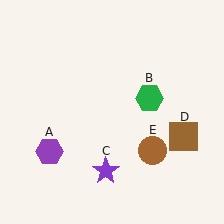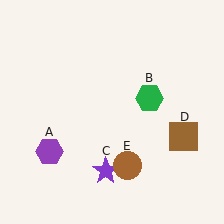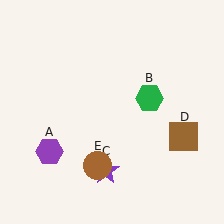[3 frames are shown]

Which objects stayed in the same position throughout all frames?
Purple hexagon (object A) and green hexagon (object B) and purple star (object C) and brown square (object D) remained stationary.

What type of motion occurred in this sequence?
The brown circle (object E) rotated clockwise around the center of the scene.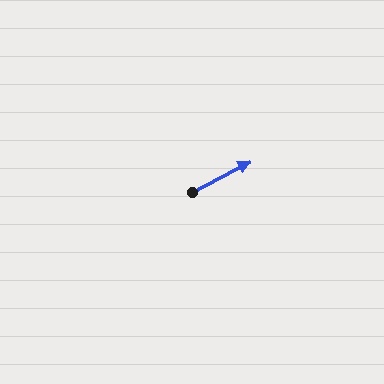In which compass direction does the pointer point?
Northeast.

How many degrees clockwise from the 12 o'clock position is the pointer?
Approximately 62 degrees.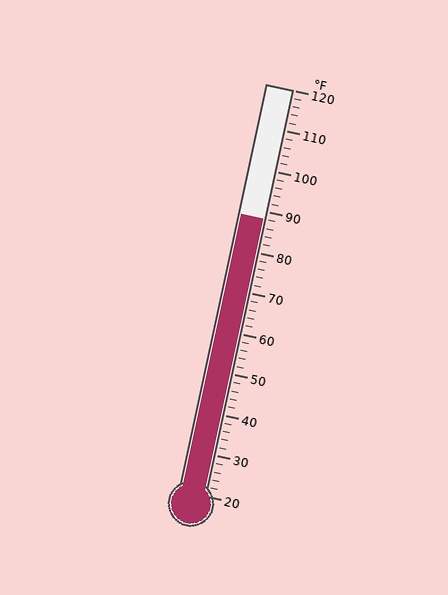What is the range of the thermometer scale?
The thermometer scale ranges from 20°F to 120°F.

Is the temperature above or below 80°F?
The temperature is above 80°F.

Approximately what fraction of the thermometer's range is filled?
The thermometer is filled to approximately 70% of its range.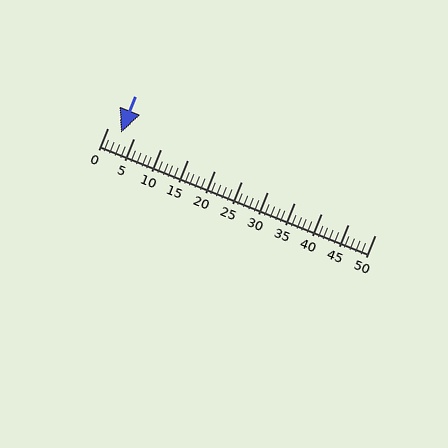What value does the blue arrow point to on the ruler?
The blue arrow points to approximately 2.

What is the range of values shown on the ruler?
The ruler shows values from 0 to 50.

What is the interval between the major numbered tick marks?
The major tick marks are spaced 5 units apart.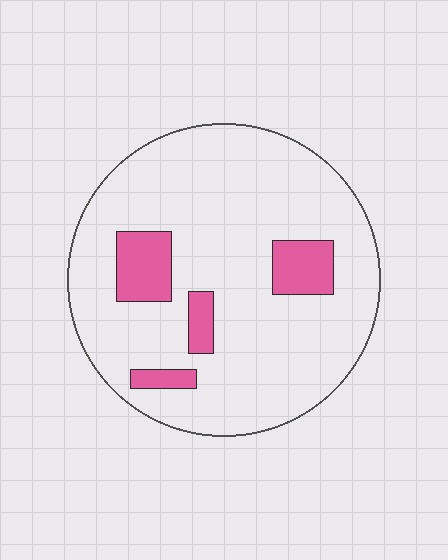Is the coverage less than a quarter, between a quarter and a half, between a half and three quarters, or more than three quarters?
Less than a quarter.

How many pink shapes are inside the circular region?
4.